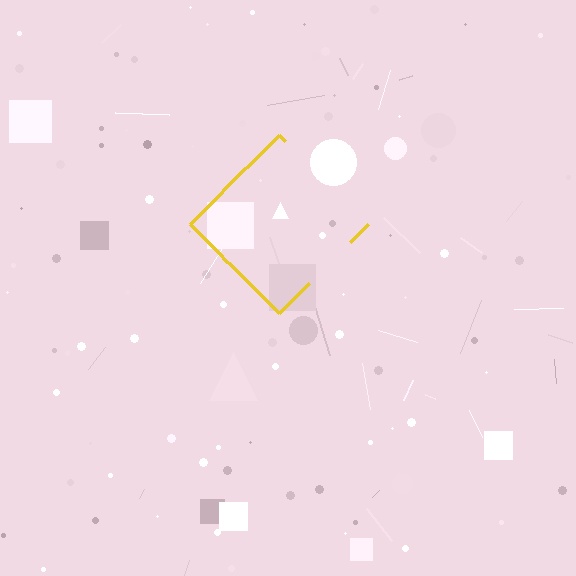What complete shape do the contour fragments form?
The contour fragments form a diamond.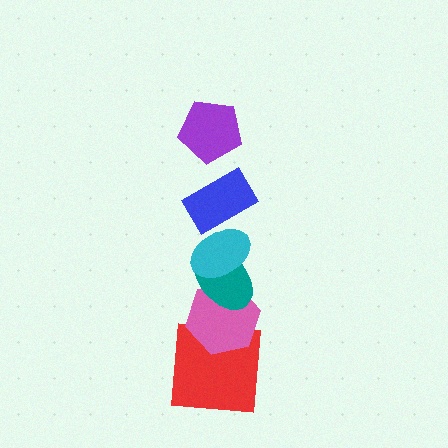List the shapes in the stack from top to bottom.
From top to bottom: the purple pentagon, the blue rectangle, the cyan ellipse, the teal ellipse, the pink hexagon, the red square.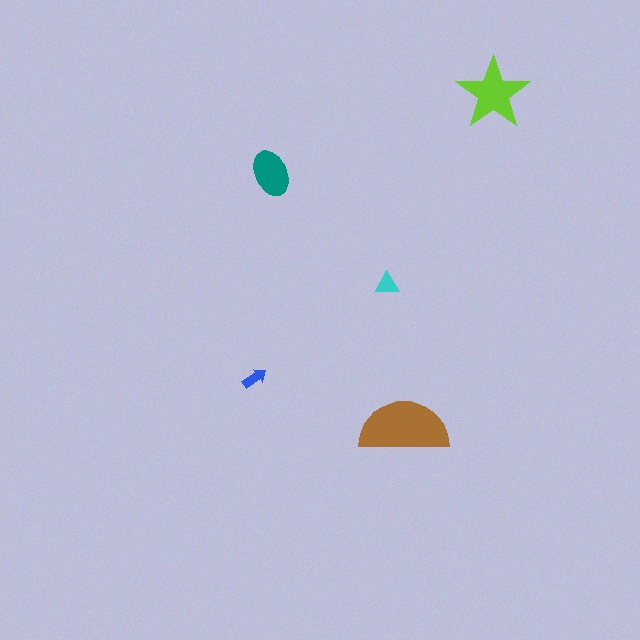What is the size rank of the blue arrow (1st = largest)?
5th.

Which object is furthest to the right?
The lime star is rightmost.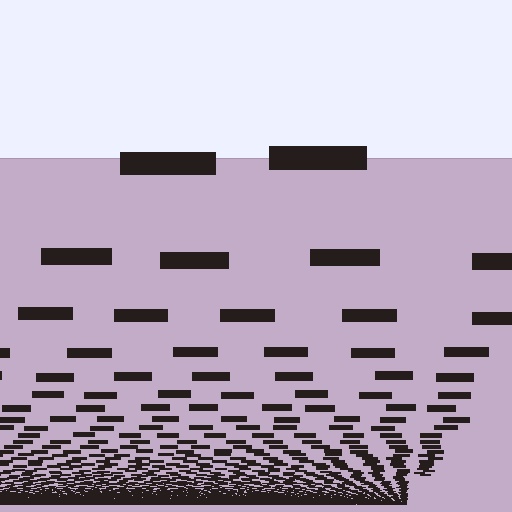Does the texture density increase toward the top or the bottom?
Density increases toward the bottom.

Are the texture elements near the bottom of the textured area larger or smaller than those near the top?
Smaller. The gradient is inverted — elements near the bottom are smaller and denser.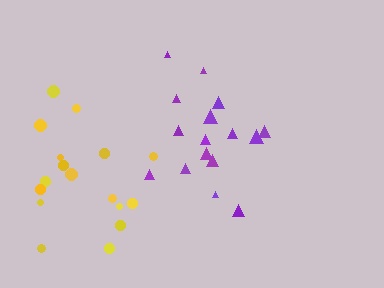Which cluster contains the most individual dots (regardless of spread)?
Yellow (17).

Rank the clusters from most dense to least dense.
yellow, purple.